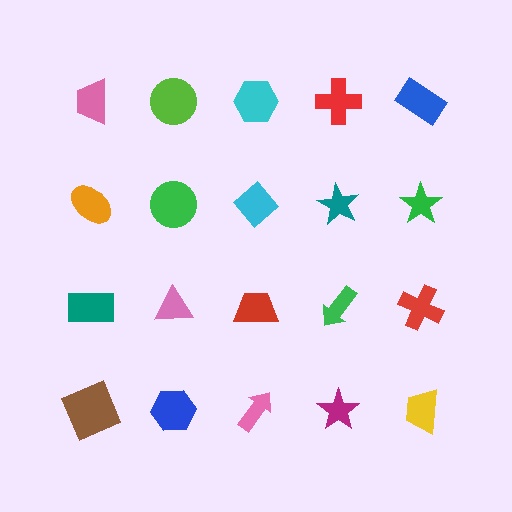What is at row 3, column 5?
A red cross.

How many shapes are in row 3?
5 shapes.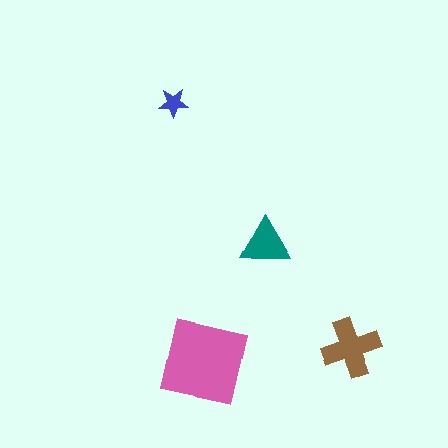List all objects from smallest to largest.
The blue star, the teal triangle, the brown cross, the pink square.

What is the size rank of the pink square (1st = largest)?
1st.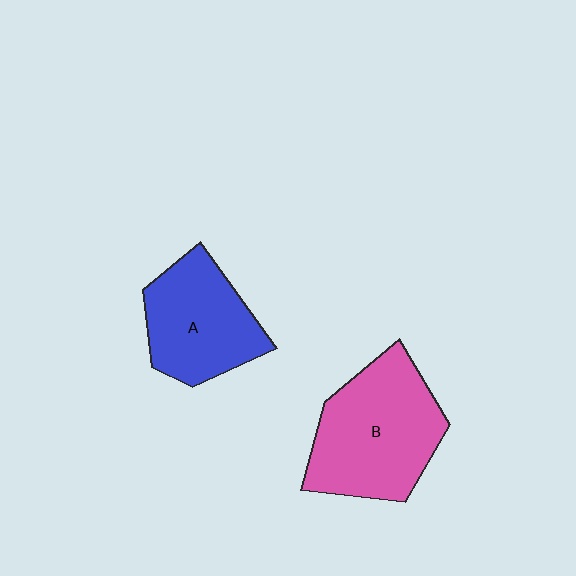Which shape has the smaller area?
Shape A (blue).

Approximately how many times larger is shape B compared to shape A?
Approximately 1.3 times.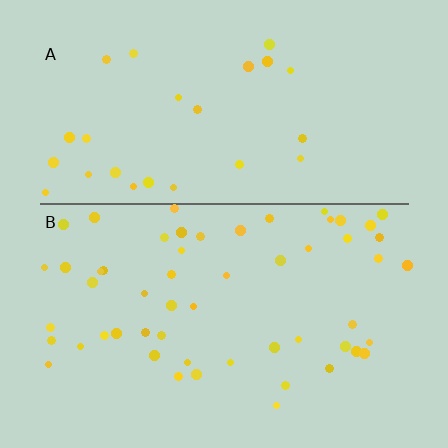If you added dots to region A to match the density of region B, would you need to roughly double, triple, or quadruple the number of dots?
Approximately double.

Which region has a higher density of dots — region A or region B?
B (the bottom).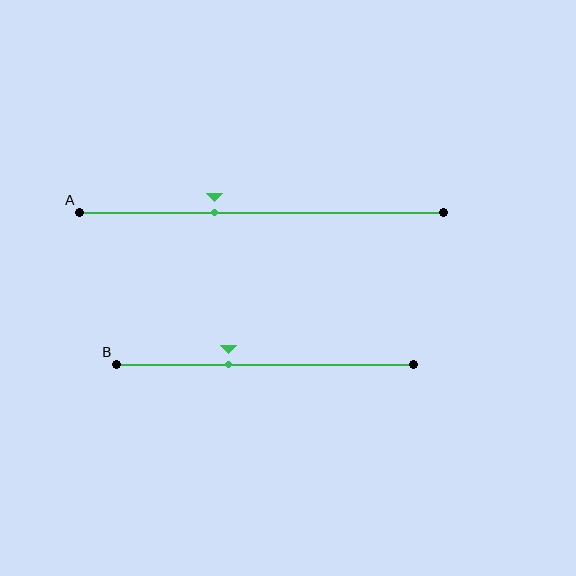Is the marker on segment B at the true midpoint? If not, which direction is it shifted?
No, the marker on segment B is shifted to the left by about 12% of the segment length.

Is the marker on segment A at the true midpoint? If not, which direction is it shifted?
No, the marker on segment A is shifted to the left by about 13% of the segment length.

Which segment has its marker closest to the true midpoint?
Segment B has its marker closest to the true midpoint.